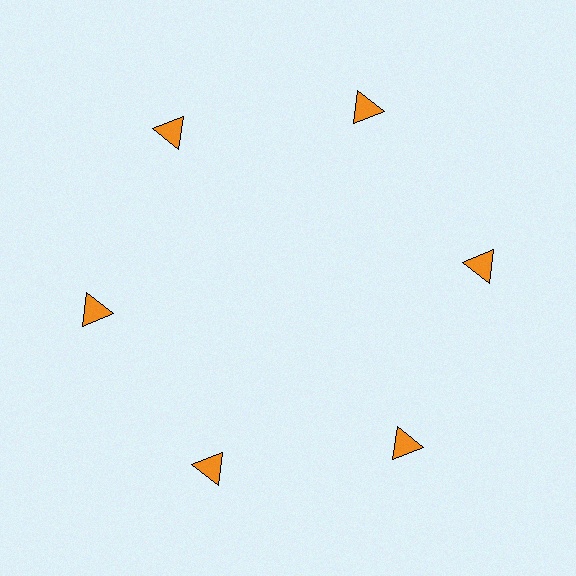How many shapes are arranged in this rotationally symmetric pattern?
There are 6 shapes, arranged in 6 groups of 1.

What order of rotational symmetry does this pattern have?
This pattern has 6-fold rotational symmetry.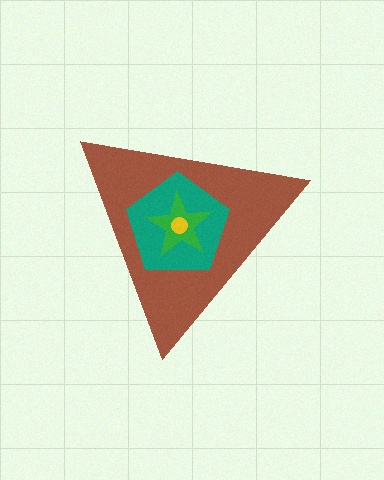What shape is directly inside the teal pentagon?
The green star.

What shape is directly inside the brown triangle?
The teal pentagon.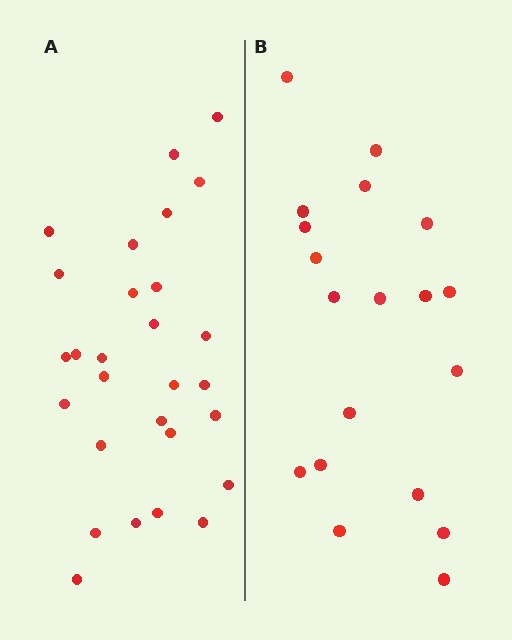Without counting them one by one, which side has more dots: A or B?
Region A (the left region) has more dots.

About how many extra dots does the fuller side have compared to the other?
Region A has roughly 8 or so more dots than region B.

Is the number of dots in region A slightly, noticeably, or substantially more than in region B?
Region A has substantially more. The ratio is roughly 1.5 to 1.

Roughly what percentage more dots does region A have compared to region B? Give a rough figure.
About 45% more.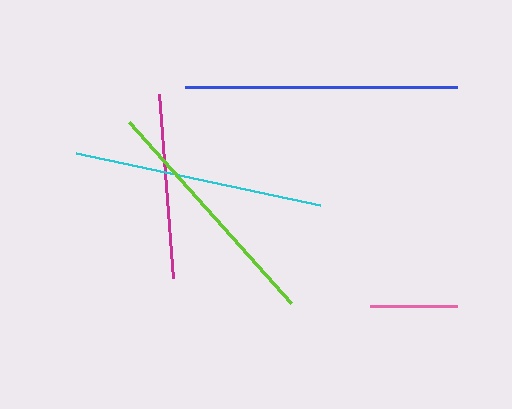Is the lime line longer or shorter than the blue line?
The blue line is longer than the lime line.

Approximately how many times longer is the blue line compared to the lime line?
The blue line is approximately 1.1 times the length of the lime line.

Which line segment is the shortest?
The pink line is the shortest at approximately 87 pixels.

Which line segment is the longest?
The blue line is the longest at approximately 272 pixels.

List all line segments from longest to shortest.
From longest to shortest: blue, cyan, lime, magenta, pink.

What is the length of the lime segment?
The lime segment is approximately 243 pixels long.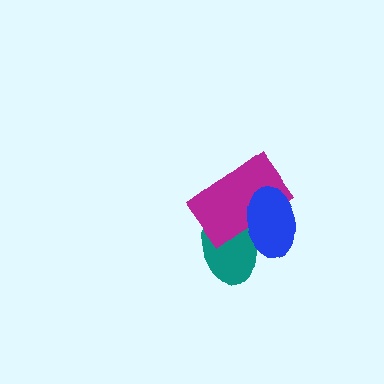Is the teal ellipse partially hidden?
Yes, it is partially covered by another shape.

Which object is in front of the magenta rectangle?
The blue ellipse is in front of the magenta rectangle.